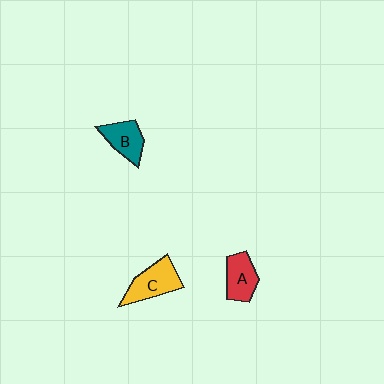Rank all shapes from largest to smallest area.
From largest to smallest: C (yellow), A (red), B (teal).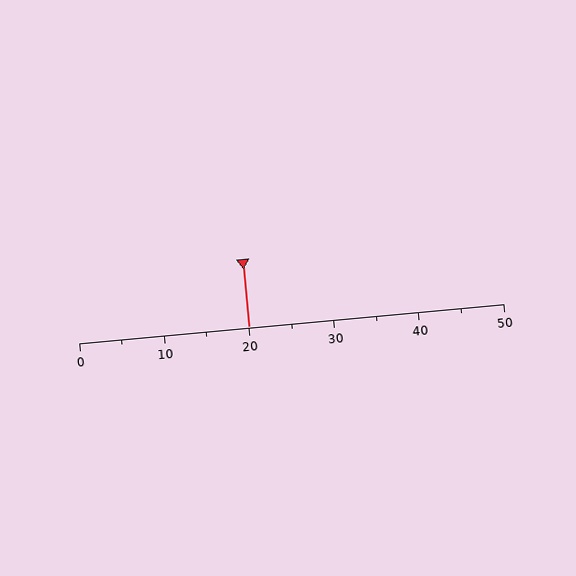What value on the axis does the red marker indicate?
The marker indicates approximately 20.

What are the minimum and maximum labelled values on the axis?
The axis runs from 0 to 50.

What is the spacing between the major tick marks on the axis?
The major ticks are spaced 10 apart.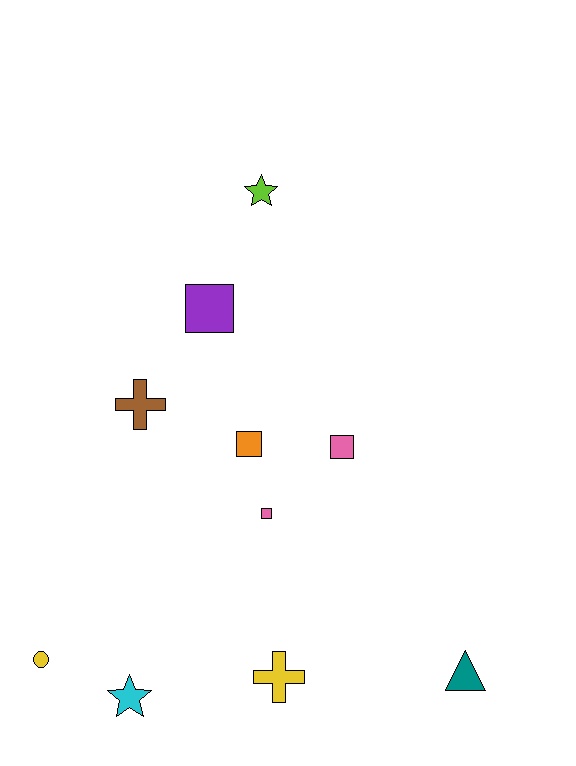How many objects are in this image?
There are 10 objects.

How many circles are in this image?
There is 1 circle.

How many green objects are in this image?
There are no green objects.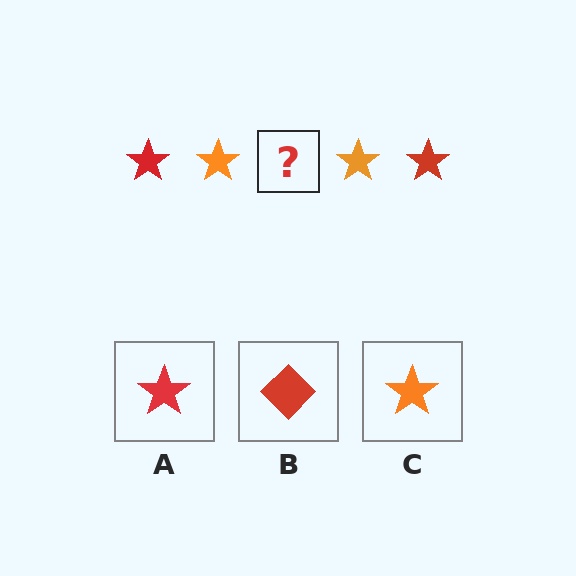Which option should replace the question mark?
Option A.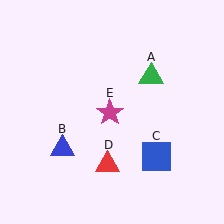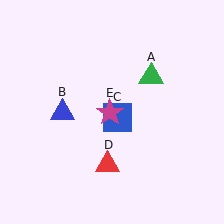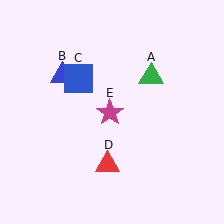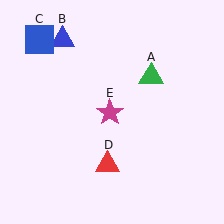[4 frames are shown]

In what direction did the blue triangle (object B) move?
The blue triangle (object B) moved up.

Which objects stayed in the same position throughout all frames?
Green triangle (object A) and red triangle (object D) and magenta star (object E) remained stationary.